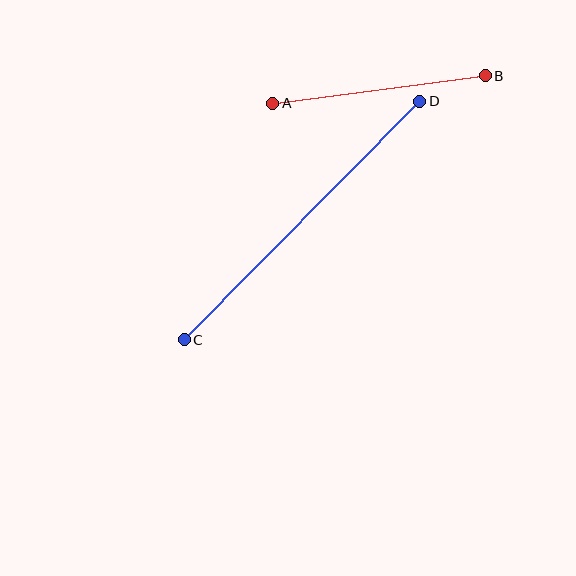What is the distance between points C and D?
The distance is approximately 335 pixels.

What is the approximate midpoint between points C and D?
The midpoint is at approximately (302, 221) pixels.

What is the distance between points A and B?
The distance is approximately 214 pixels.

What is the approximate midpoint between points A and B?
The midpoint is at approximately (379, 90) pixels.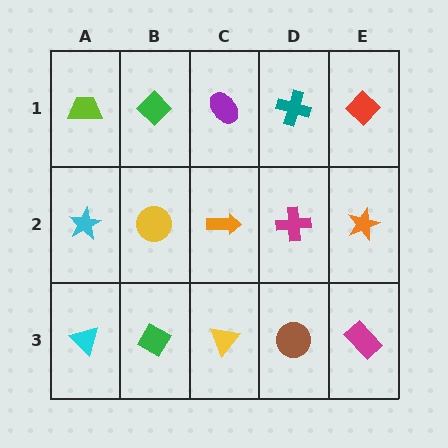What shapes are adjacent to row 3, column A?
A cyan star (row 2, column A), a green diamond (row 3, column B).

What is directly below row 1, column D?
A magenta cross.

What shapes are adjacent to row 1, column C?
An orange arrow (row 2, column C), a green diamond (row 1, column B), a teal cross (row 1, column D).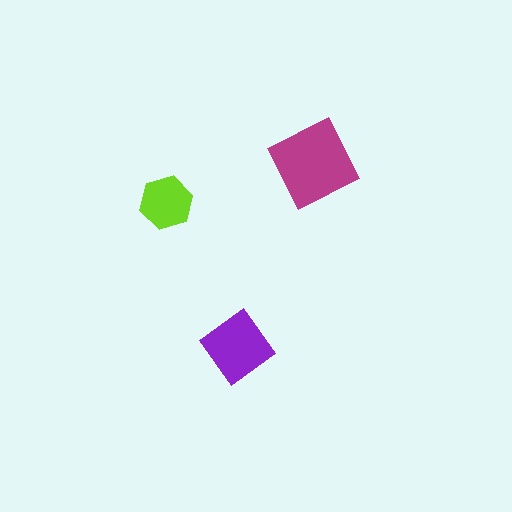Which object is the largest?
The magenta diamond.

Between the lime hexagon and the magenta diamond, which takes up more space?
The magenta diamond.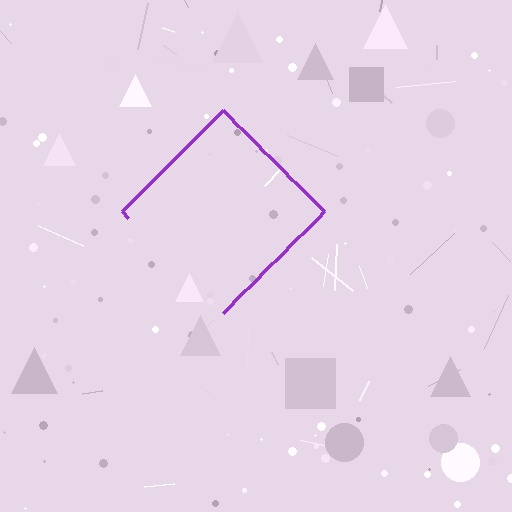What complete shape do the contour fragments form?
The contour fragments form a diamond.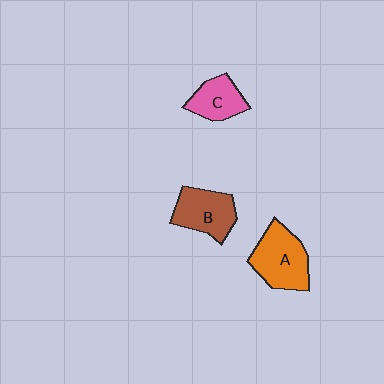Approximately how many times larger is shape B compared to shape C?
Approximately 1.3 times.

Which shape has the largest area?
Shape A (orange).